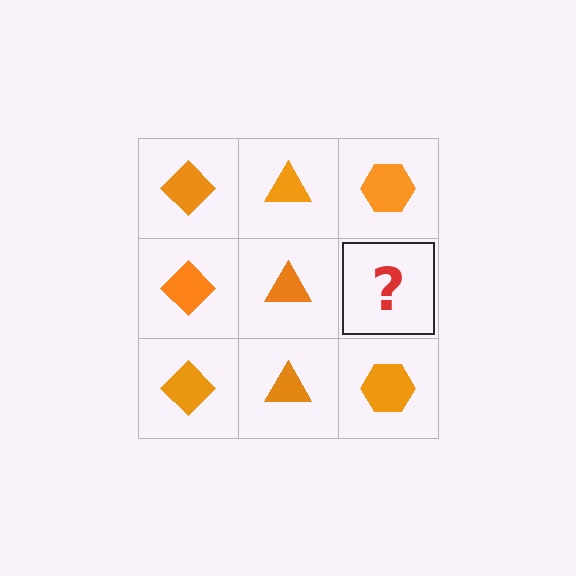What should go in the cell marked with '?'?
The missing cell should contain an orange hexagon.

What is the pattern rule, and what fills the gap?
The rule is that each column has a consistent shape. The gap should be filled with an orange hexagon.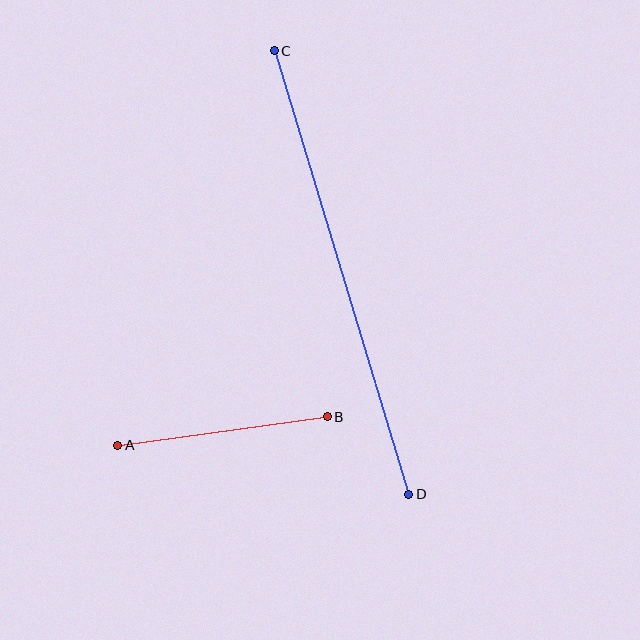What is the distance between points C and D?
The distance is approximately 463 pixels.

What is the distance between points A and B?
The distance is approximately 212 pixels.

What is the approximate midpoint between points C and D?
The midpoint is at approximately (341, 273) pixels.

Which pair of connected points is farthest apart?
Points C and D are farthest apart.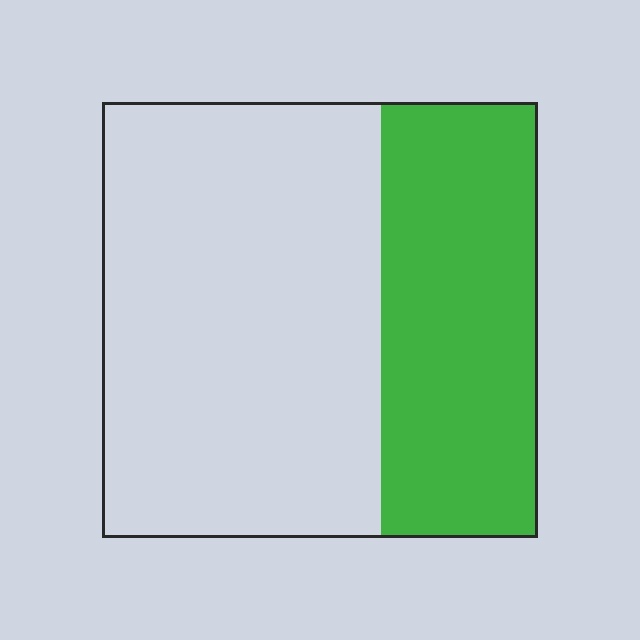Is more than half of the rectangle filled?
No.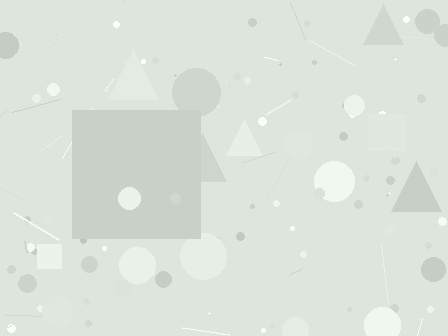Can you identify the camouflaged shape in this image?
The camouflaged shape is a square.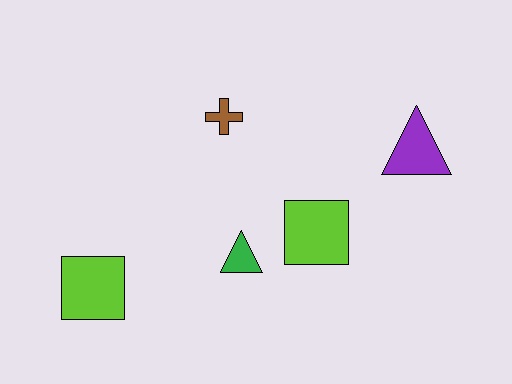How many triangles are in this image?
There are 2 triangles.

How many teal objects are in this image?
There are no teal objects.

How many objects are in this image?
There are 5 objects.